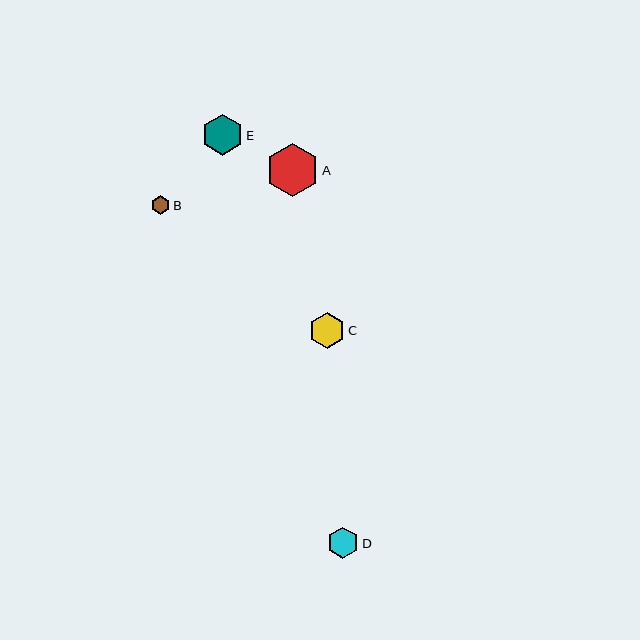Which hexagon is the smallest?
Hexagon B is the smallest with a size of approximately 18 pixels.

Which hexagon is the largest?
Hexagon A is the largest with a size of approximately 53 pixels.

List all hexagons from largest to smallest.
From largest to smallest: A, E, C, D, B.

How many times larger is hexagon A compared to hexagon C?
Hexagon A is approximately 1.5 times the size of hexagon C.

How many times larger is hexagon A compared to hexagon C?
Hexagon A is approximately 1.5 times the size of hexagon C.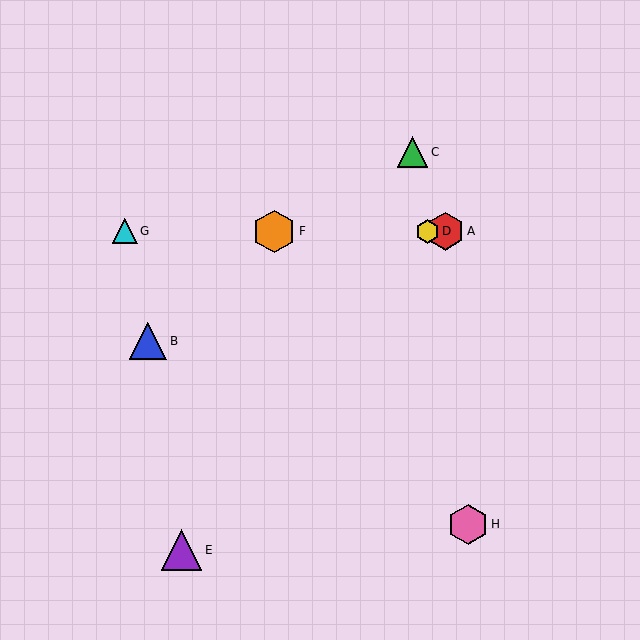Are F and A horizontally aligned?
Yes, both are at y≈231.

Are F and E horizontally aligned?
No, F is at y≈231 and E is at y≈550.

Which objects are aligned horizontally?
Objects A, D, F, G are aligned horizontally.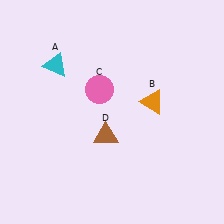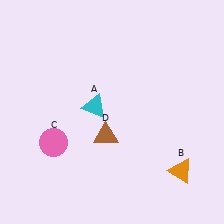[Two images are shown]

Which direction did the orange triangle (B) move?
The orange triangle (B) moved down.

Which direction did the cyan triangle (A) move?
The cyan triangle (A) moved down.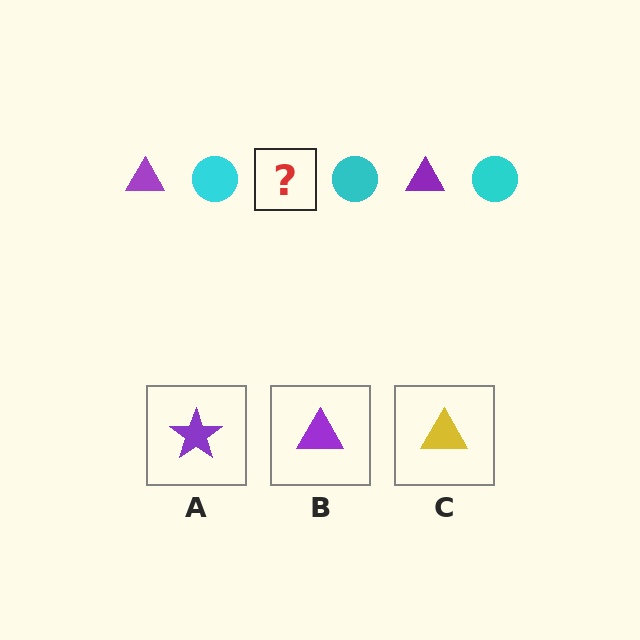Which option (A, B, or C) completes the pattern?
B.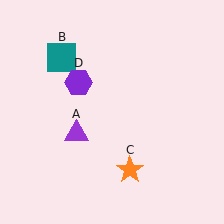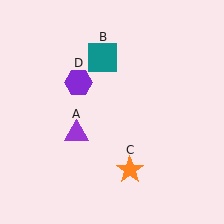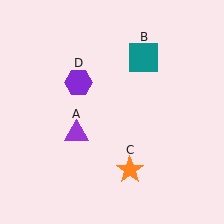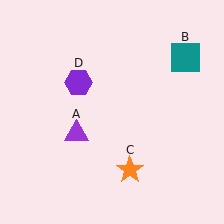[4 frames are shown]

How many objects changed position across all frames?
1 object changed position: teal square (object B).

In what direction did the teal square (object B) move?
The teal square (object B) moved right.